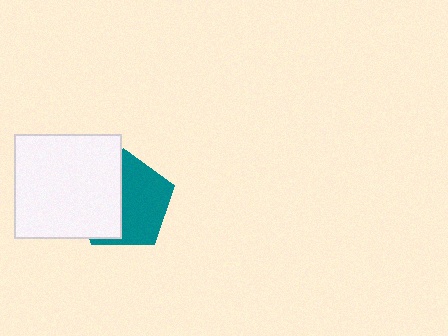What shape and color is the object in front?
The object in front is a white rectangle.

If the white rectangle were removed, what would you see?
You would see the complete teal pentagon.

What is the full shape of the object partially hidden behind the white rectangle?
The partially hidden object is a teal pentagon.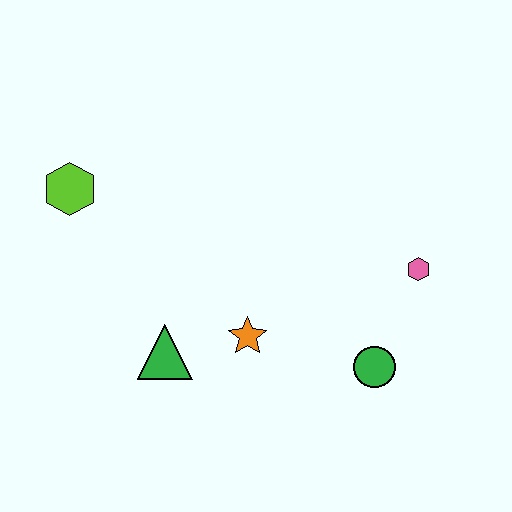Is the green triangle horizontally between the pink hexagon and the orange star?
No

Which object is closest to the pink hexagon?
The green circle is closest to the pink hexagon.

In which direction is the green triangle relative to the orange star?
The green triangle is to the left of the orange star.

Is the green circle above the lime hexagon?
No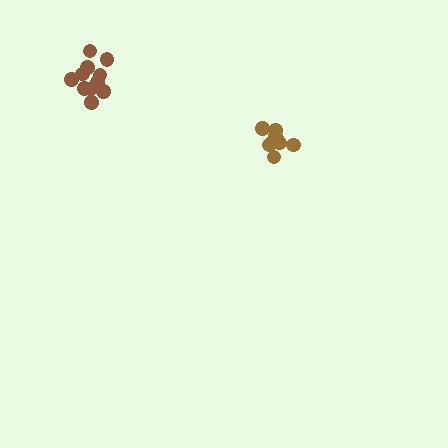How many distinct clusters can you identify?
There are 2 distinct clusters.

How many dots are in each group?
Group 1: 11 dots, Group 2: 9 dots (20 total).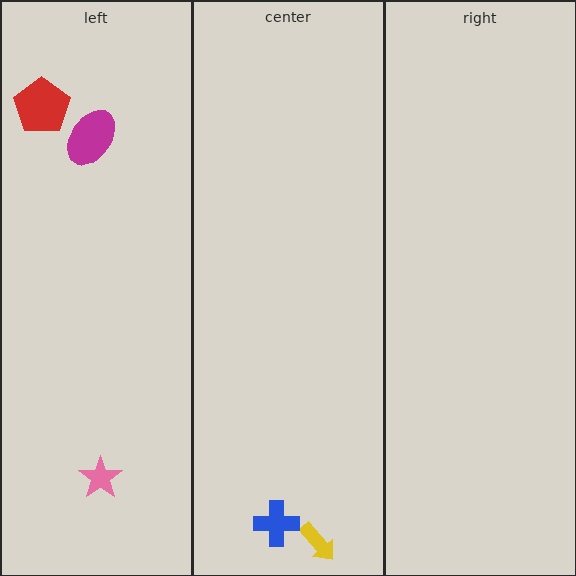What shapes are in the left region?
The red pentagon, the magenta ellipse, the pink star.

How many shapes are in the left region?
3.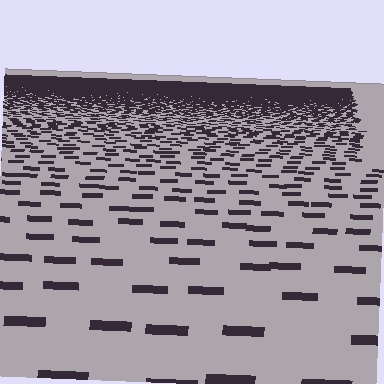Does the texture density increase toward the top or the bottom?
Density increases toward the top.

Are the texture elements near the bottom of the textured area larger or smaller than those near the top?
Larger. Near the bottom, elements are closer to the viewer and appear at a bigger on-screen size.